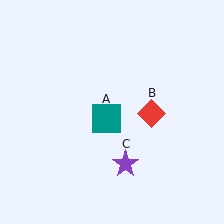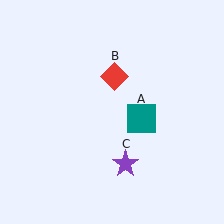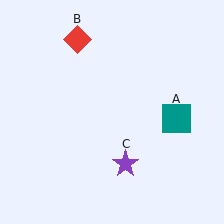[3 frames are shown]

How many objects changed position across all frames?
2 objects changed position: teal square (object A), red diamond (object B).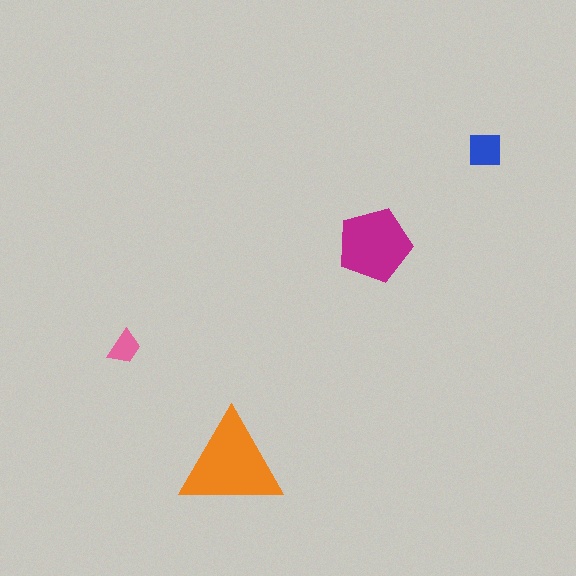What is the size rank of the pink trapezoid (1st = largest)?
4th.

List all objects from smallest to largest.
The pink trapezoid, the blue square, the magenta pentagon, the orange triangle.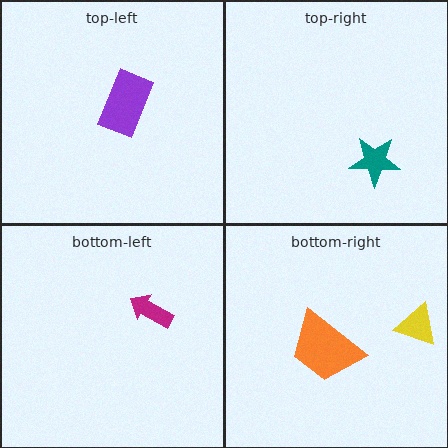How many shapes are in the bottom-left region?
1.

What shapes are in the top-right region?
The teal star.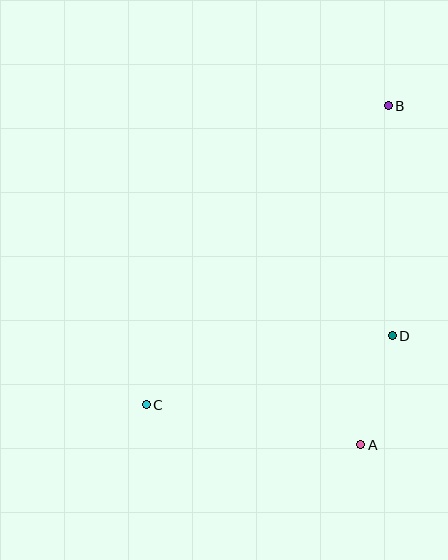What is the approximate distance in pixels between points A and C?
The distance between A and C is approximately 219 pixels.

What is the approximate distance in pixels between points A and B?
The distance between A and B is approximately 340 pixels.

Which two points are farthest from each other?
Points B and C are farthest from each other.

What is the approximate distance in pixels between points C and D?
The distance between C and D is approximately 256 pixels.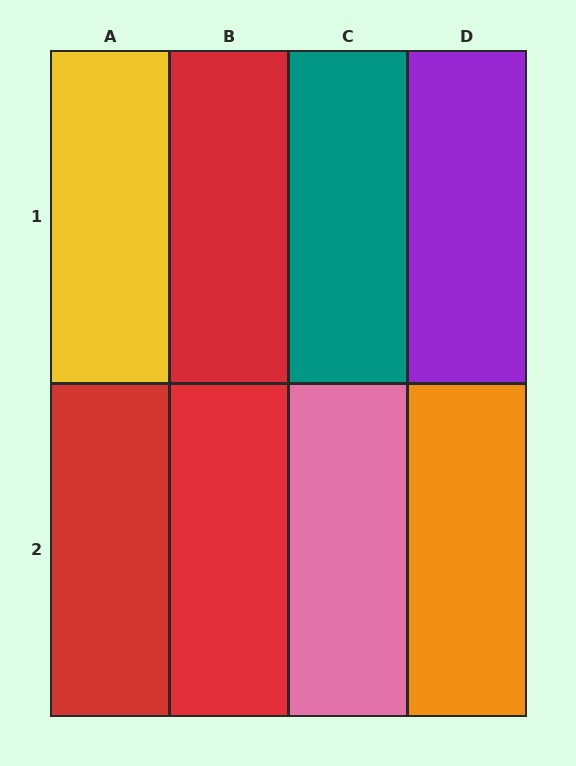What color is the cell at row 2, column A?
Red.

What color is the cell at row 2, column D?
Orange.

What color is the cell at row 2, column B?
Red.